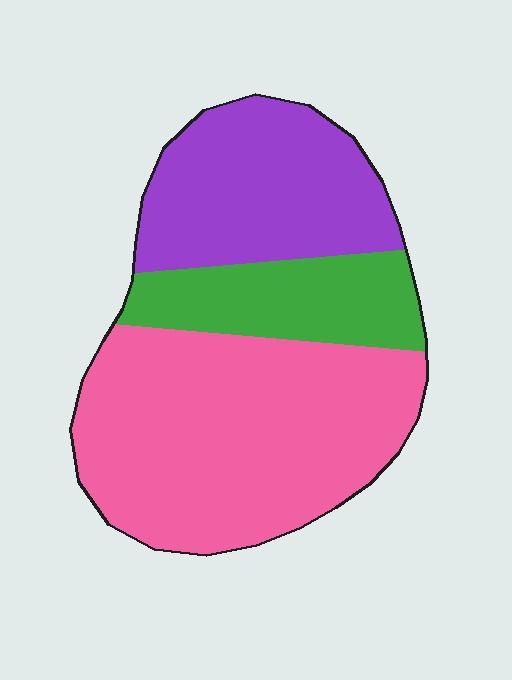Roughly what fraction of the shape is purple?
Purple takes up between a sixth and a third of the shape.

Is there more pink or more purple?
Pink.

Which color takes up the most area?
Pink, at roughly 50%.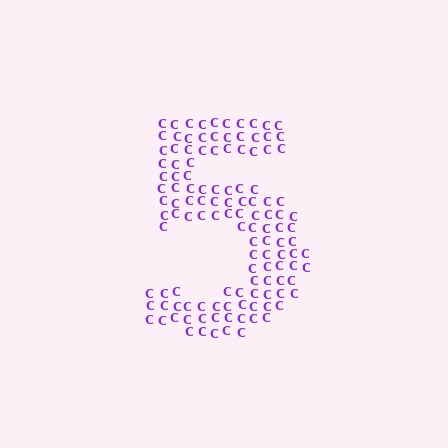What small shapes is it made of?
It is made of small letter C's.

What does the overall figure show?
The overall figure shows the digit 5.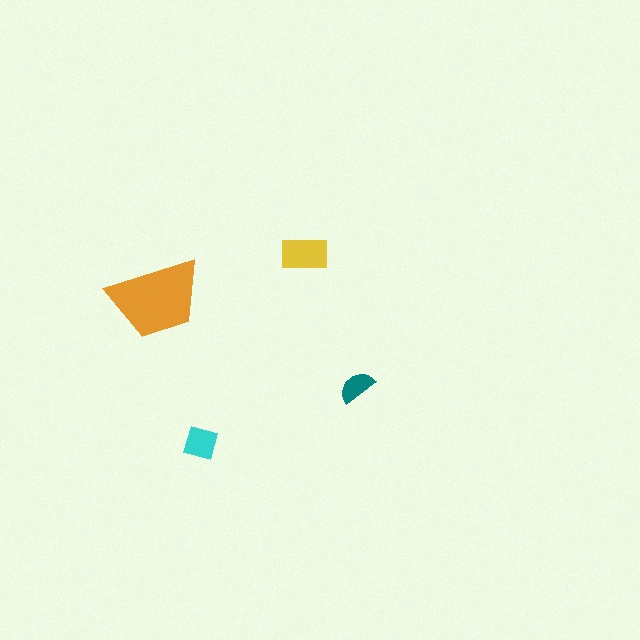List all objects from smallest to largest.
The teal semicircle, the cyan diamond, the yellow rectangle, the orange trapezoid.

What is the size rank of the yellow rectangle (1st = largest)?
2nd.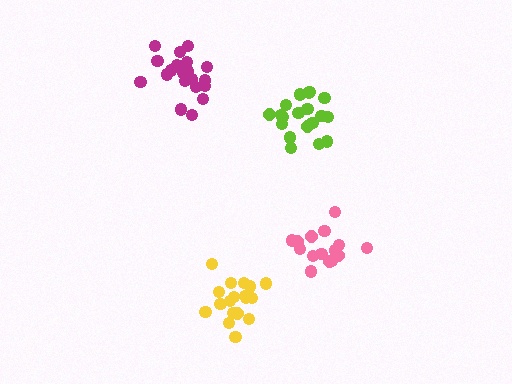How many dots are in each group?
Group 1: 15 dots, Group 2: 19 dots, Group 3: 18 dots, Group 4: 20 dots (72 total).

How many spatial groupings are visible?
There are 4 spatial groupings.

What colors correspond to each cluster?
The clusters are colored: pink, lime, yellow, magenta.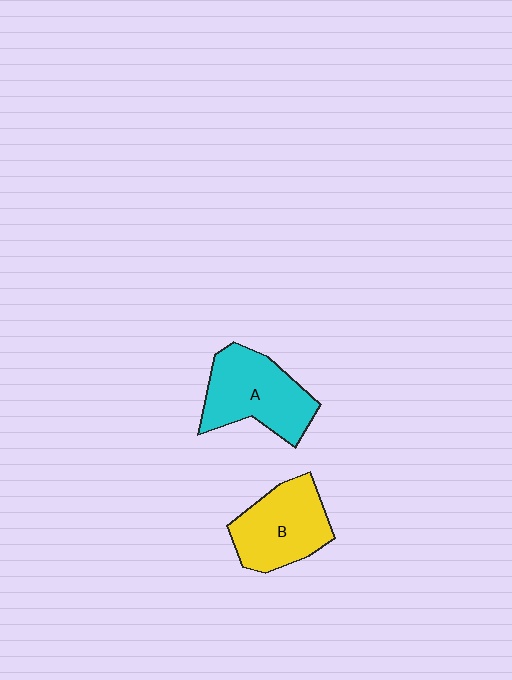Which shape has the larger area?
Shape A (cyan).